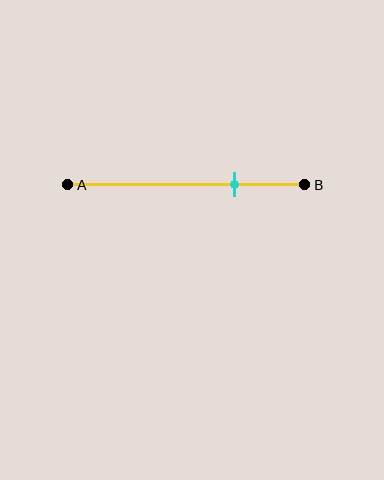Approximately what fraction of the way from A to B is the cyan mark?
The cyan mark is approximately 70% of the way from A to B.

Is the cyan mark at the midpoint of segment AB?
No, the mark is at about 70% from A, not at the 50% midpoint.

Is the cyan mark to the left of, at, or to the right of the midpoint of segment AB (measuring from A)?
The cyan mark is to the right of the midpoint of segment AB.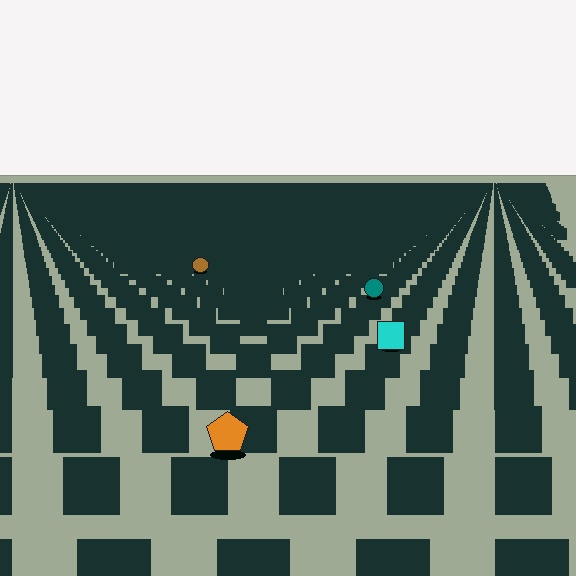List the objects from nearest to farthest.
From nearest to farthest: the orange pentagon, the cyan square, the teal circle, the brown circle.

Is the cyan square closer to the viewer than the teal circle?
Yes. The cyan square is closer — you can tell from the texture gradient: the ground texture is coarser near it.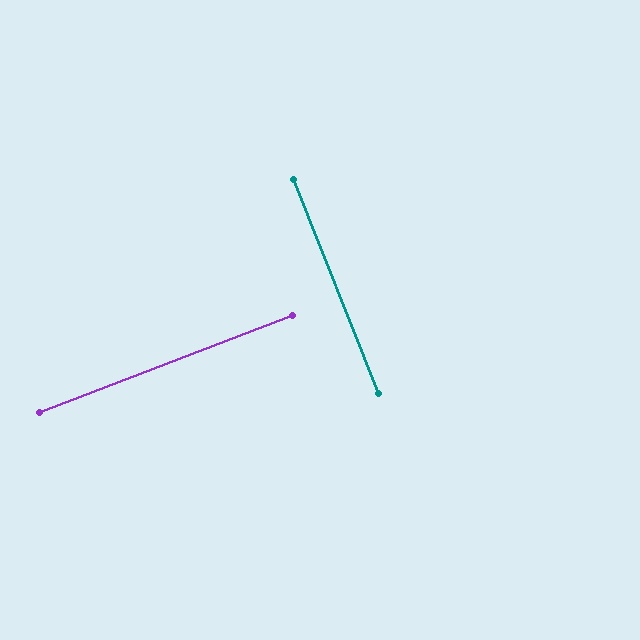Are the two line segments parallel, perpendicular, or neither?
Perpendicular — they meet at approximately 89°.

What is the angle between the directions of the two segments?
Approximately 89 degrees.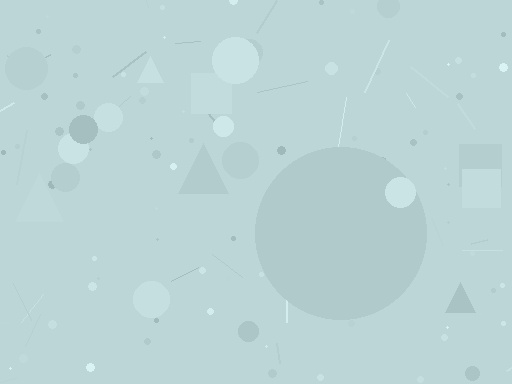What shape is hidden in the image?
A circle is hidden in the image.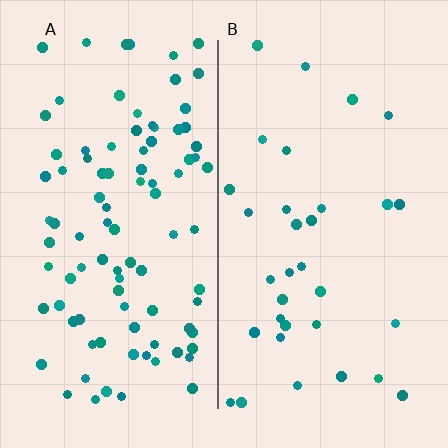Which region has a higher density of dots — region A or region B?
A (the left).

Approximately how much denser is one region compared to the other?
Approximately 2.9× — region A over region B.